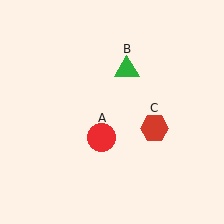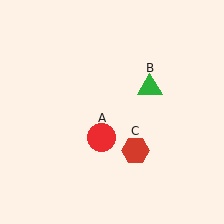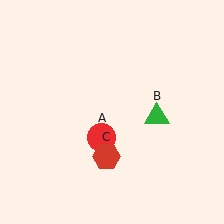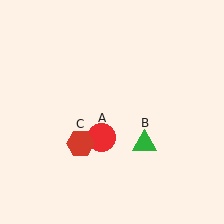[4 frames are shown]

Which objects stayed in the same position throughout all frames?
Red circle (object A) remained stationary.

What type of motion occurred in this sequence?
The green triangle (object B), red hexagon (object C) rotated clockwise around the center of the scene.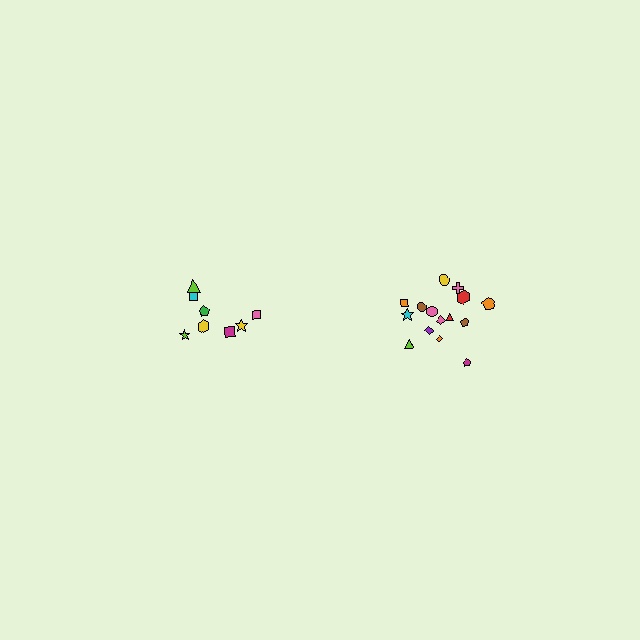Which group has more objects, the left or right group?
The right group.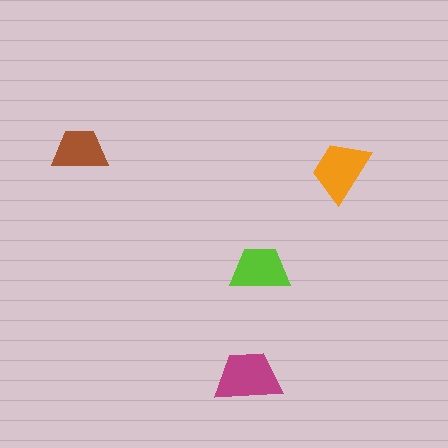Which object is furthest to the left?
The brown trapezoid is leftmost.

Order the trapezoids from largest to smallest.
the magenta one, the orange one, the lime one, the brown one.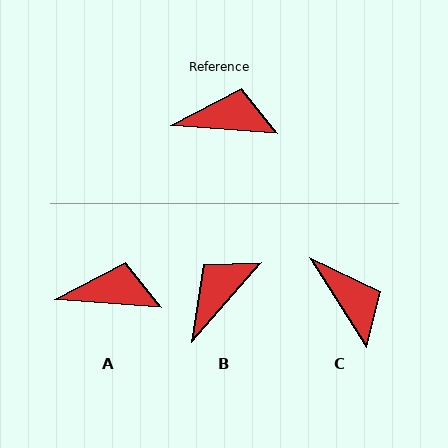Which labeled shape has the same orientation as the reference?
A.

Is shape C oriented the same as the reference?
No, it is off by about 53 degrees.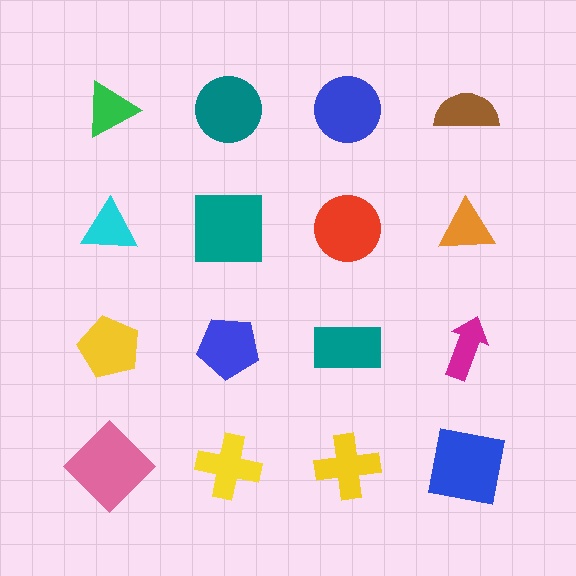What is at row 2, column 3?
A red circle.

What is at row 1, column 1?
A green triangle.